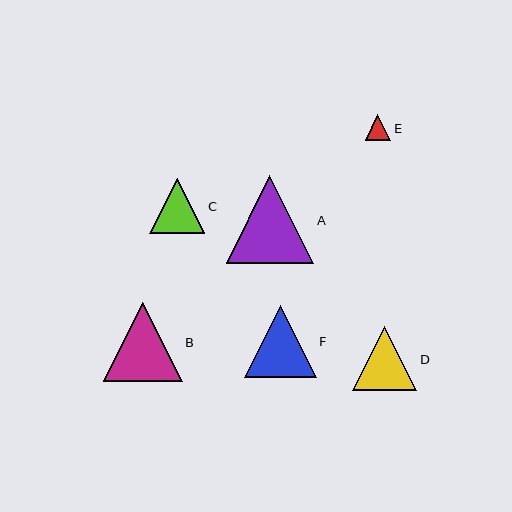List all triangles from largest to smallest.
From largest to smallest: A, B, F, D, C, E.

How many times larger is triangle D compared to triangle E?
Triangle D is approximately 2.5 times the size of triangle E.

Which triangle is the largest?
Triangle A is the largest with a size of approximately 88 pixels.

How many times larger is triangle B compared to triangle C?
Triangle B is approximately 1.4 times the size of triangle C.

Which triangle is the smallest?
Triangle E is the smallest with a size of approximately 26 pixels.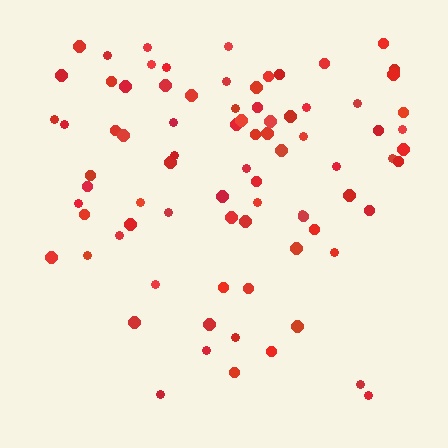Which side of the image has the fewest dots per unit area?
The bottom.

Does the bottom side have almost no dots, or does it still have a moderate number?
Still a moderate number, just noticeably fewer than the top.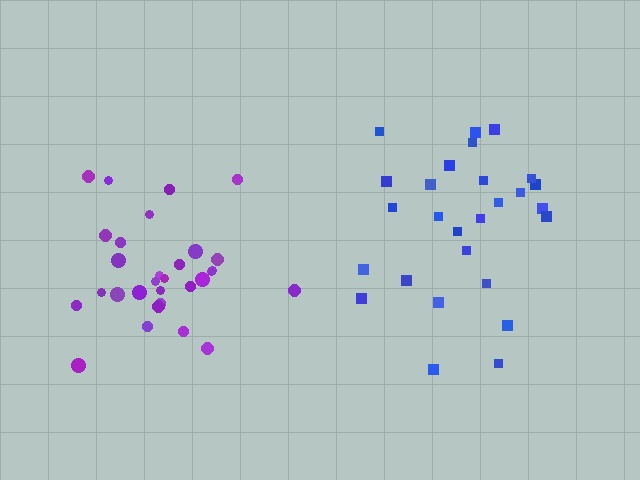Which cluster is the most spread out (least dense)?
Blue.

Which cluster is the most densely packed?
Purple.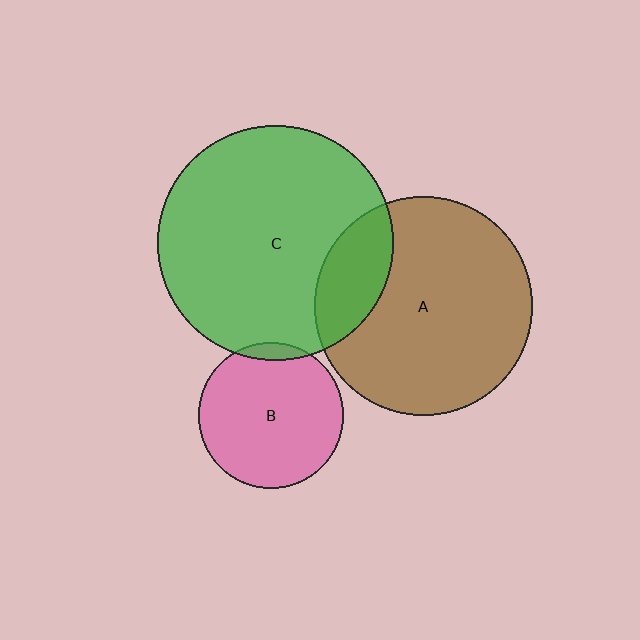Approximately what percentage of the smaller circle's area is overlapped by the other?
Approximately 5%.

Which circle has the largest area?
Circle C (green).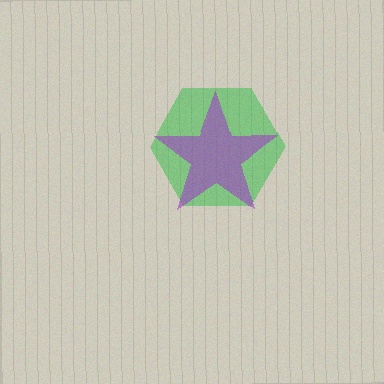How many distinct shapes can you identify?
There are 2 distinct shapes: a green hexagon, a purple star.